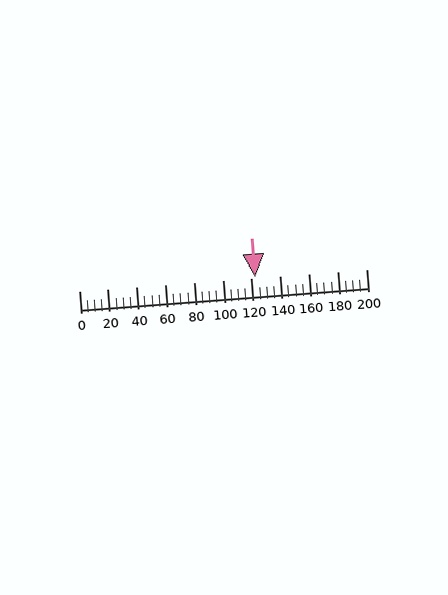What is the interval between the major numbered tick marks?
The major tick marks are spaced 20 units apart.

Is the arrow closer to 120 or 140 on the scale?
The arrow is closer to 120.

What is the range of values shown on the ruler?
The ruler shows values from 0 to 200.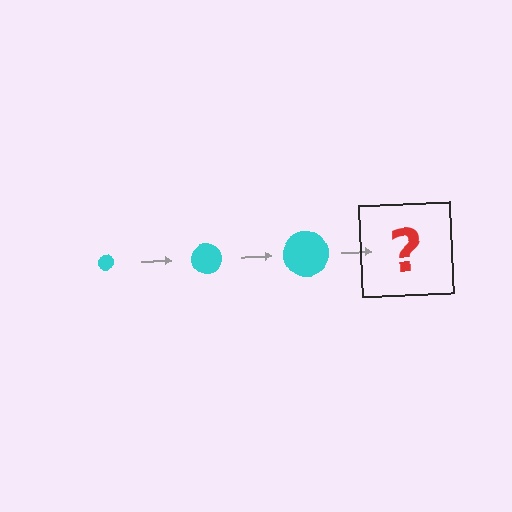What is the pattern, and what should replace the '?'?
The pattern is that the circle gets progressively larger each step. The '?' should be a cyan circle, larger than the previous one.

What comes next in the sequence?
The next element should be a cyan circle, larger than the previous one.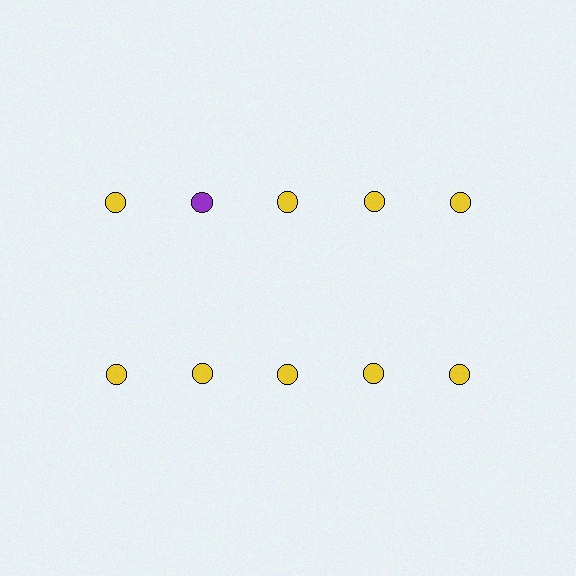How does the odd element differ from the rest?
It has a different color: purple instead of yellow.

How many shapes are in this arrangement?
There are 10 shapes arranged in a grid pattern.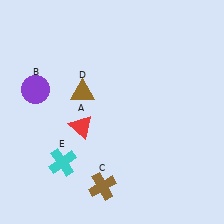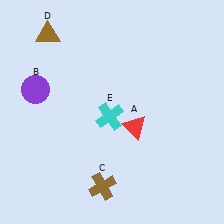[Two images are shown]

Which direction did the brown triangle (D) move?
The brown triangle (D) moved up.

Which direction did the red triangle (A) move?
The red triangle (A) moved right.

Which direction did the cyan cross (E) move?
The cyan cross (E) moved right.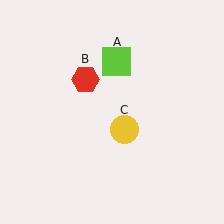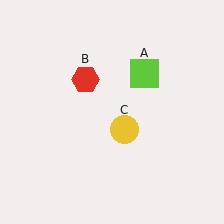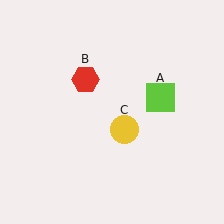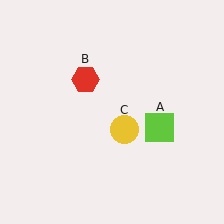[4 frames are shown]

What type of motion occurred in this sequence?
The lime square (object A) rotated clockwise around the center of the scene.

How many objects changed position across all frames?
1 object changed position: lime square (object A).